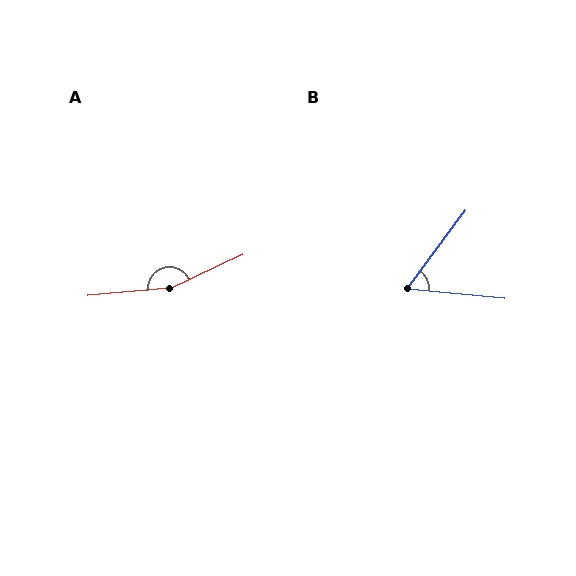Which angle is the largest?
A, at approximately 160 degrees.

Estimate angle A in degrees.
Approximately 160 degrees.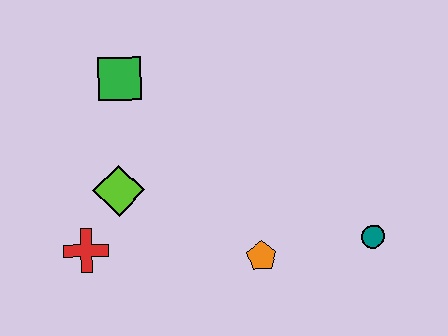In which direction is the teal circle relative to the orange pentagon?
The teal circle is to the right of the orange pentagon.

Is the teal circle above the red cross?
Yes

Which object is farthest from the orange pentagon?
The green square is farthest from the orange pentagon.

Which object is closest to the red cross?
The lime diamond is closest to the red cross.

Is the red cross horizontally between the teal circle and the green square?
No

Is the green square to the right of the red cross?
Yes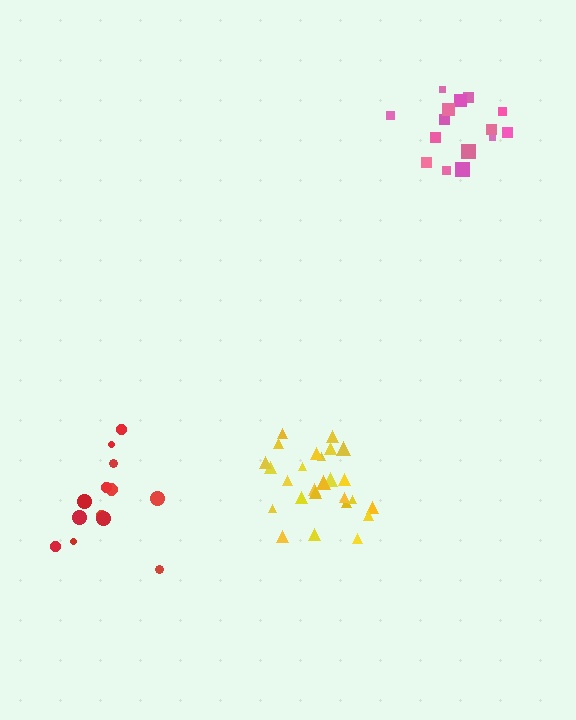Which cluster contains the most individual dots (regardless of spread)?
Yellow (26).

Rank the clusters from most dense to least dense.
yellow, pink, red.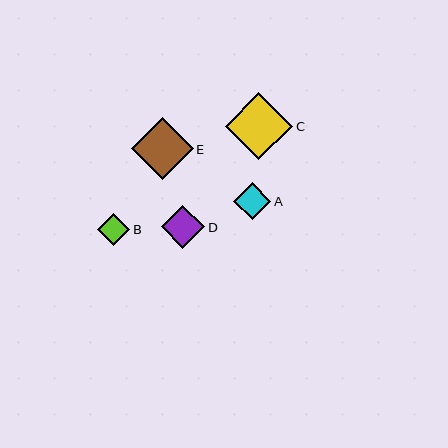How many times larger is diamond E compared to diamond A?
Diamond E is approximately 1.7 times the size of diamond A.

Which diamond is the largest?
Diamond C is the largest with a size of approximately 67 pixels.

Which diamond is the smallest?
Diamond B is the smallest with a size of approximately 32 pixels.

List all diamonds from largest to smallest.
From largest to smallest: C, E, D, A, B.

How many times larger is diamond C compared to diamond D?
Diamond C is approximately 1.5 times the size of diamond D.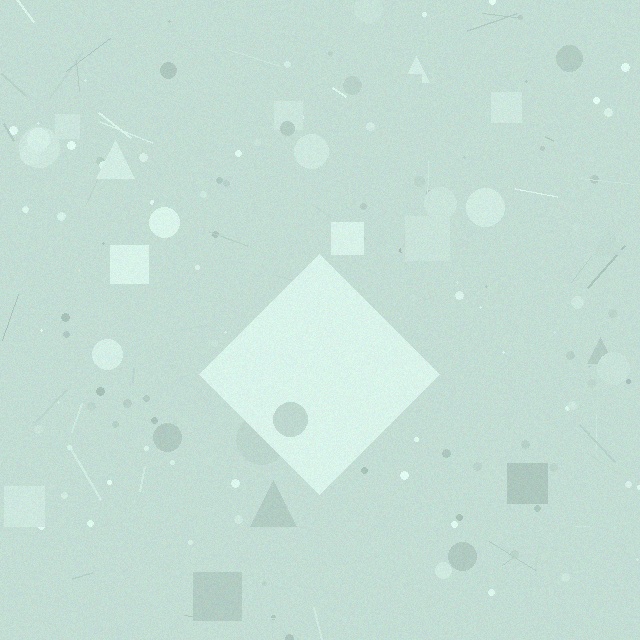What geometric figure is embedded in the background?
A diamond is embedded in the background.